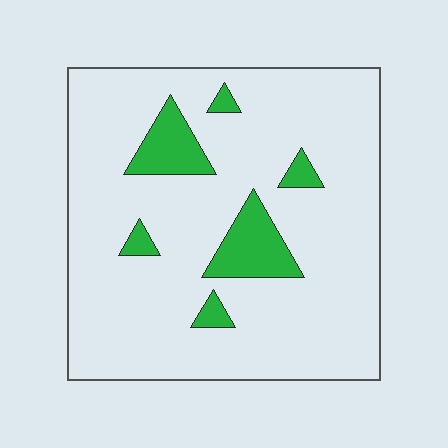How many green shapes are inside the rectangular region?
6.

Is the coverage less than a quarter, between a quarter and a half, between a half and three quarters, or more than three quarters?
Less than a quarter.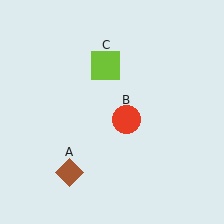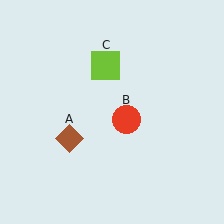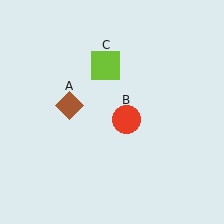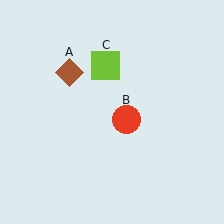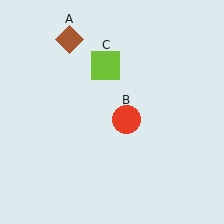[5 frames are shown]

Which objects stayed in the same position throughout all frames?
Red circle (object B) and lime square (object C) remained stationary.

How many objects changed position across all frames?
1 object changed position: brown diamond (object A).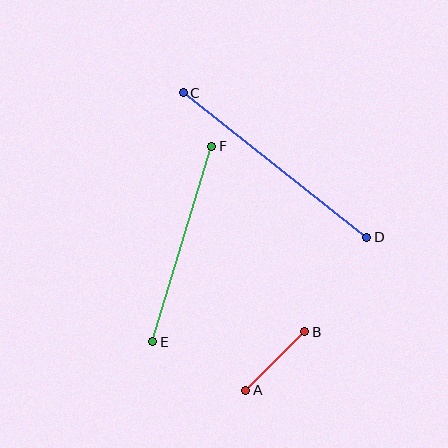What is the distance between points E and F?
The distance is approximately 204 pixels.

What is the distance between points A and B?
The distance is approximately 83 pixels.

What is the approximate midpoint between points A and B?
The midpoint is at approximately (275, 361) pixels.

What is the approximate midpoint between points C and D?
The midpoint is at approximately (275, 165) pixels.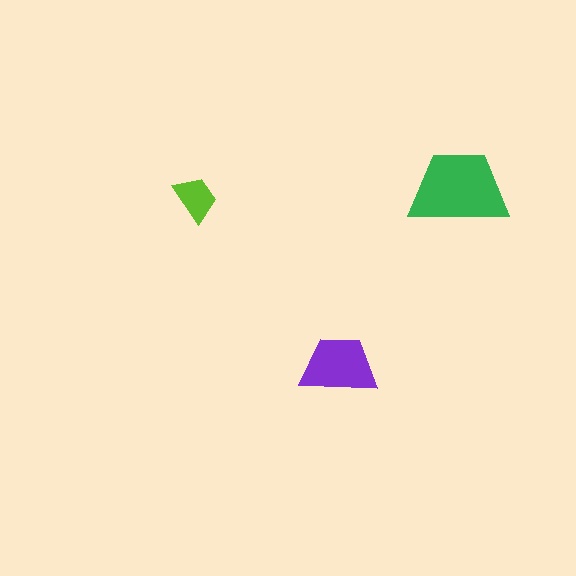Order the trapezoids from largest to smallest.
the green one, the purple one, the lime one.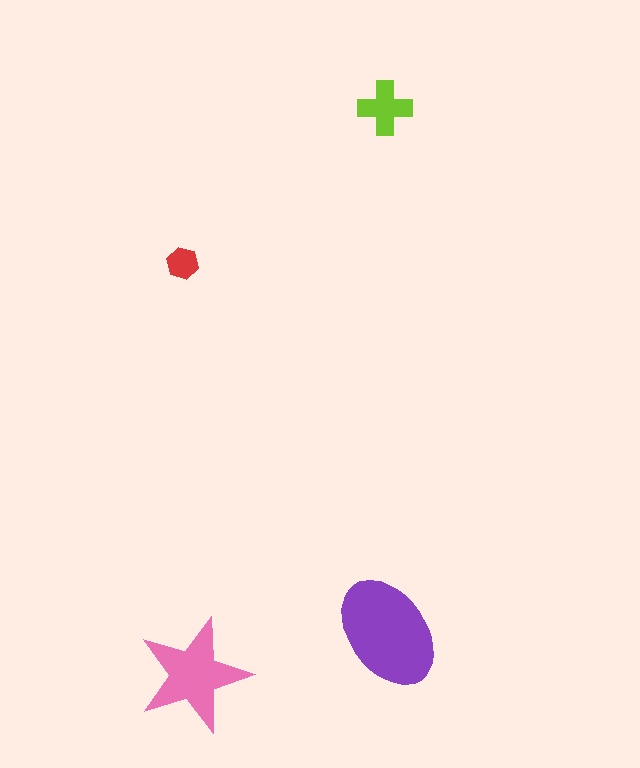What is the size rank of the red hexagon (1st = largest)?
4th.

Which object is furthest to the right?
The purple ellipse is rightmost.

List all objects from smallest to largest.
The red hexagon, the lime cross, the pink star, the purple ellipse.